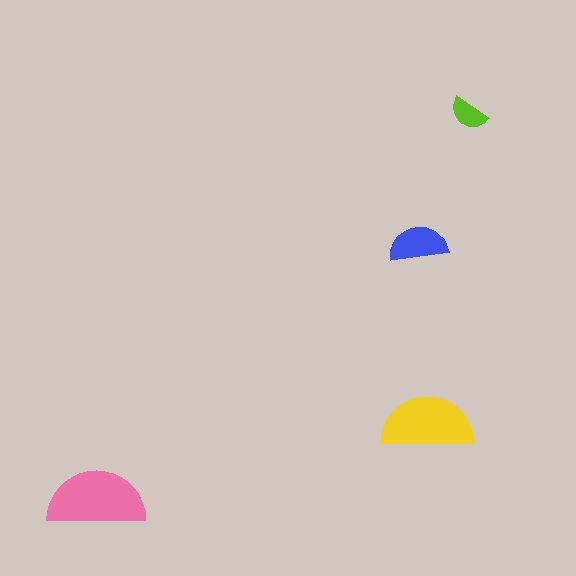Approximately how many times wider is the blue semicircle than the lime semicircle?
About 1.5 times wider.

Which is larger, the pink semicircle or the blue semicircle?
The pink one.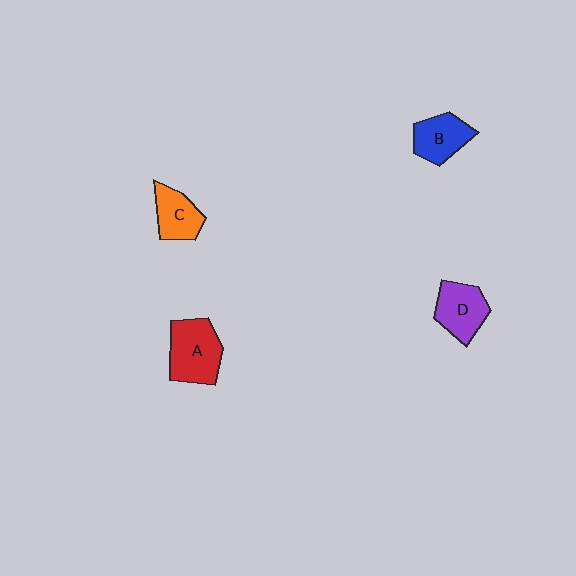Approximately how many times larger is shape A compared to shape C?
Approximately 1.5 times.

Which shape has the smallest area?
Shape C (orange).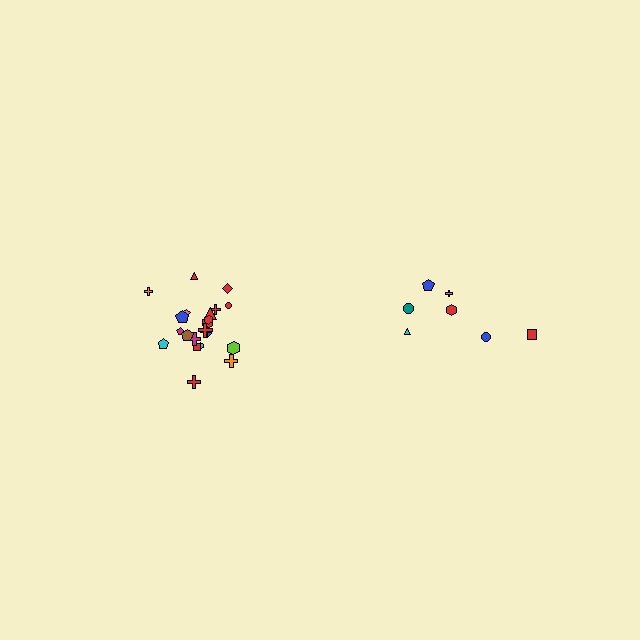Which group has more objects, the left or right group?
The left group.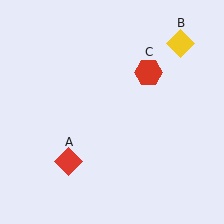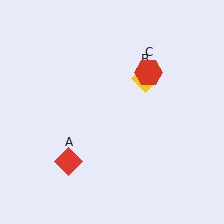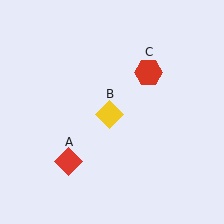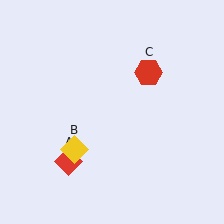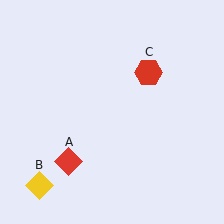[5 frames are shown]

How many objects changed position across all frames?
1 object changed position: yellow diamond (object B).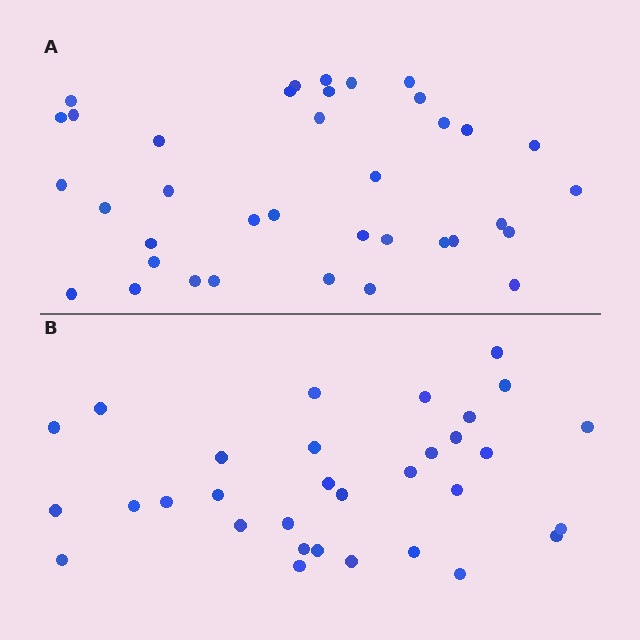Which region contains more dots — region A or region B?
Region A (the top region) has more dots.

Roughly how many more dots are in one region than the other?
Region A has about 5 more dots than region B.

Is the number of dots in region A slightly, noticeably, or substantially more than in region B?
Region A has only slightly more — the two regions are fairly close. The ratio is roughly 1.2 to 1.